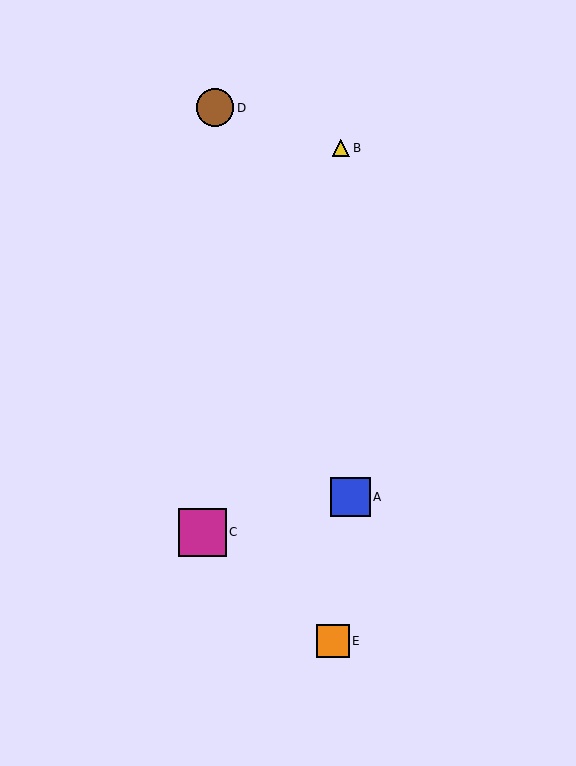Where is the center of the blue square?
The center of the blue square is at (350, 497).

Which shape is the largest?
The magenta square (labeled C) is the largest.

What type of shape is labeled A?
Shape A is a blue square.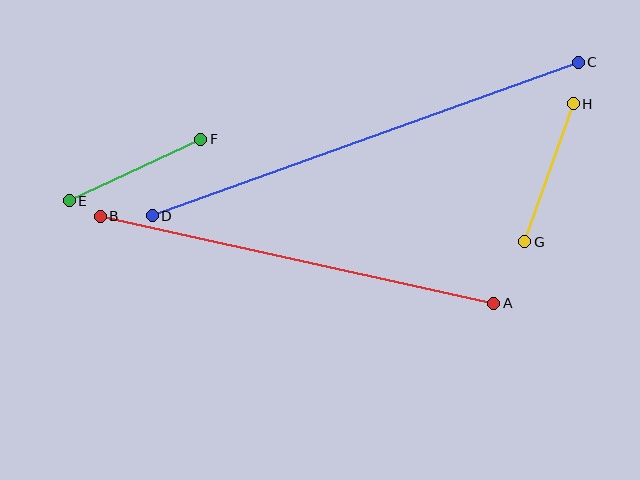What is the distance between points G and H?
The distance is approximately 146 pixels.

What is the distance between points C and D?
The distance is approximately 453 pixels.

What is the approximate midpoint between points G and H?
The midpoint is at approximately (549, 173) pixels.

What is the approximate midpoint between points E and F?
The midpoint is at approximately (135, 170) pixels.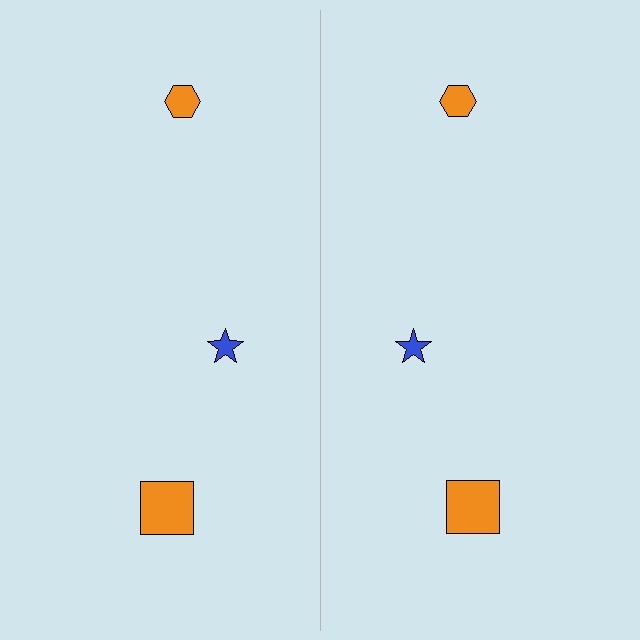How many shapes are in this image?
There are 6 shapes in this image.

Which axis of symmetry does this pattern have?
The pattern has a vertical axis of symmetry running through the center of the image.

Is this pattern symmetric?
Yes, this pattern has bilateral (reflection) symmetry.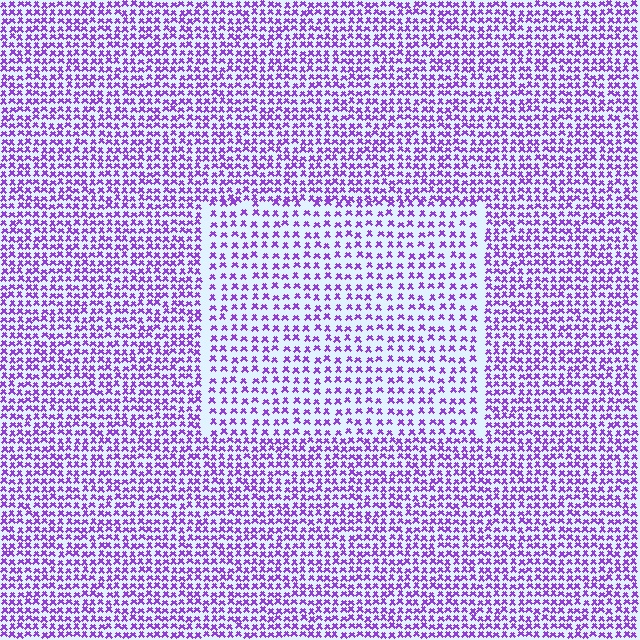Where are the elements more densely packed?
The elements are more densely packed outside the rectangle boundary.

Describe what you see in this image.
The image contains small purple elements arranged at two different densities. A rectangle-shaped region is visible where the elements are less densely packed than the surrounding area.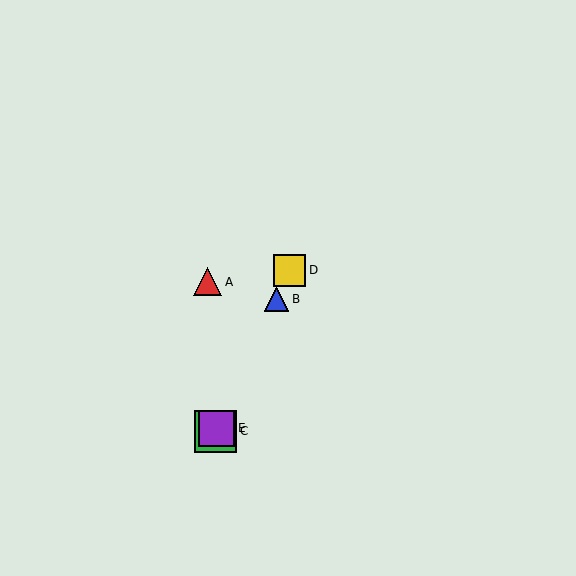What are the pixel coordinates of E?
Object E is at (217, 428).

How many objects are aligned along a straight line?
4 objects (B, C, D, E) are aligned along a straight line.